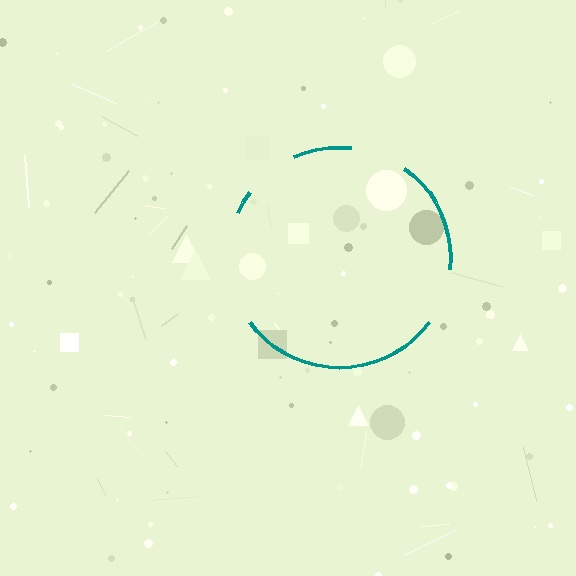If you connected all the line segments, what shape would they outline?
They would outline a circle.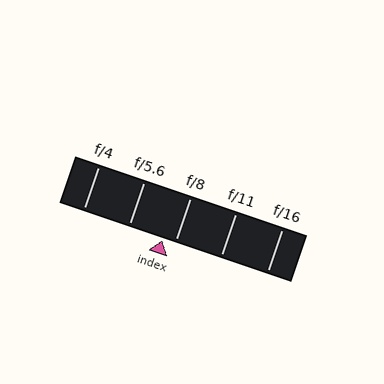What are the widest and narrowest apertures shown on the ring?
The widest aperture shown is f/4 and the narrowest is f/16.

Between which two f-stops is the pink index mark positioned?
The index mark is between f/5.6 and f/8.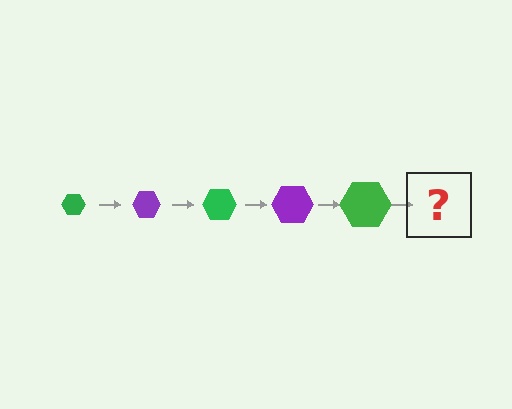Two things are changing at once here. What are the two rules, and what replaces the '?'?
The two rules are that the hexagon grows larger each step and the color cycles through green and purple. The '?' should be a purple hexagon, larger than the previous one.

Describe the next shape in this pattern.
It should be a purple hexagon, larger than the previous one.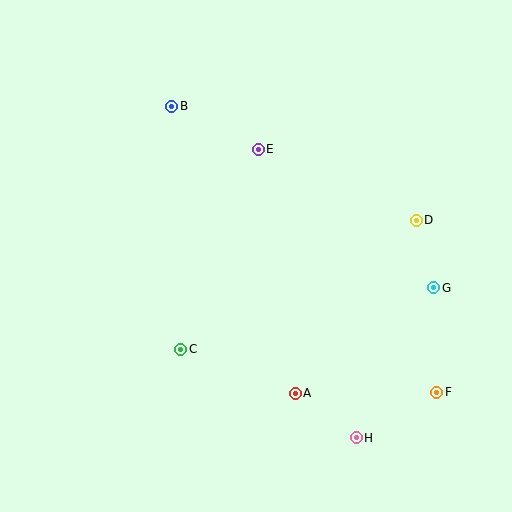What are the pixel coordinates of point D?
Point D is at (416, 220).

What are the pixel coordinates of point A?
Point A is at (295, 393).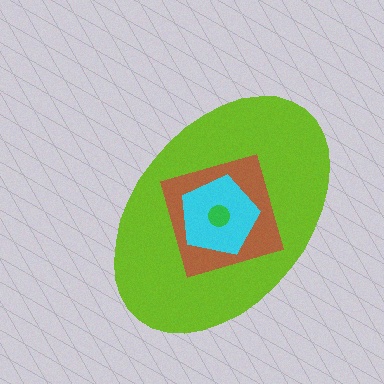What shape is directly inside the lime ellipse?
The brown diamond.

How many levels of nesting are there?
4.